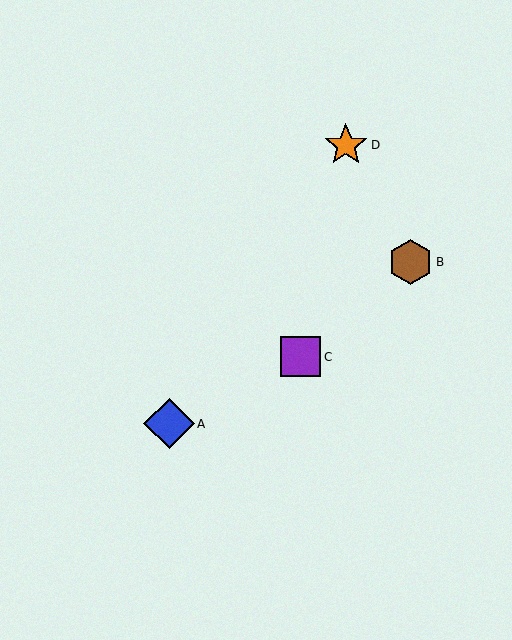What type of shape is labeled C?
Shape C is a purple square.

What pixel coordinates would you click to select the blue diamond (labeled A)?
Click at (169, 424) to select the blue diamond A.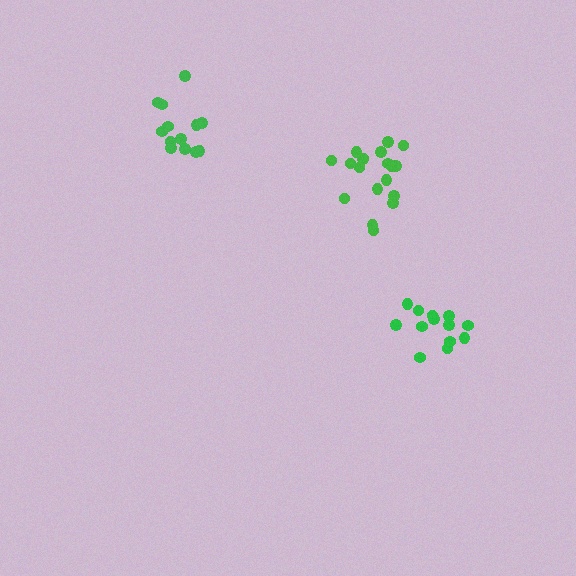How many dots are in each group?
Group 1: 13 dots, Group 2: 13 dots, Group 3: 19 dots (45 total).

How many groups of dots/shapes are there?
There are 3 groups.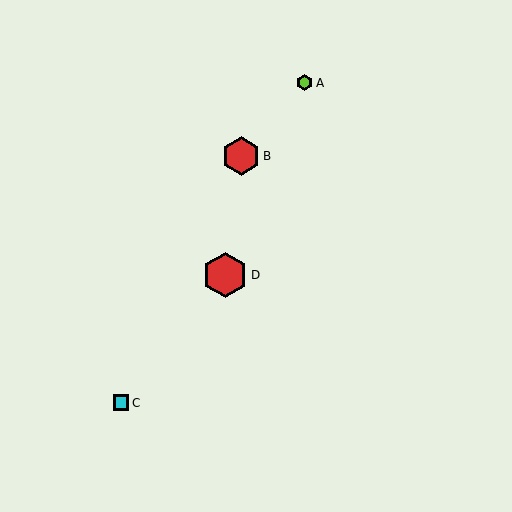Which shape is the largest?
The red hexagon (labeled D) is the largest.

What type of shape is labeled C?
Shape C is a cyan square.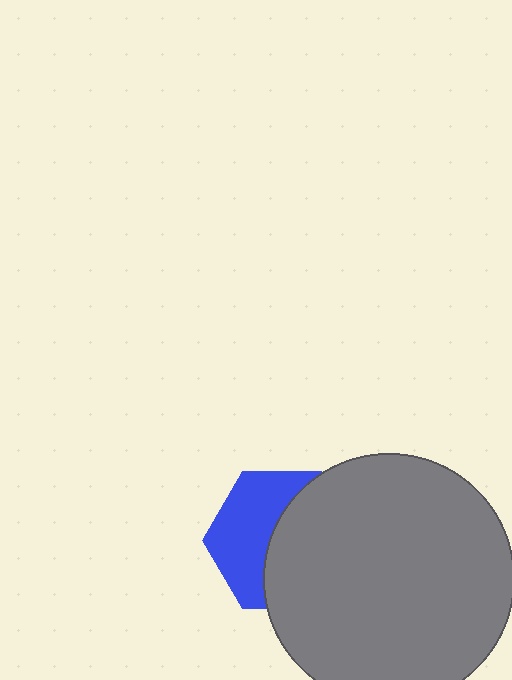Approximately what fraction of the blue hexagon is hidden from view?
Roughly 54% of the blue hexagon is hidden behind the gray circle.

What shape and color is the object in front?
The object in front is a gray circle.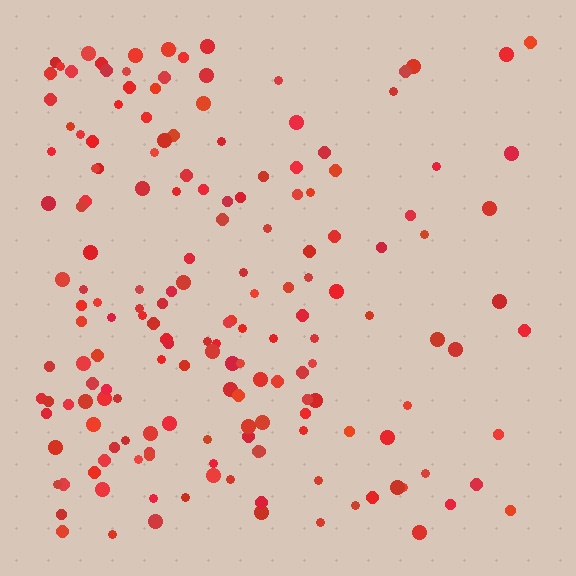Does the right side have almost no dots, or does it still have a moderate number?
Still a moderate number, just noticeably fewer than the left.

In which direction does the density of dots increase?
From right to left, with the left side densest.